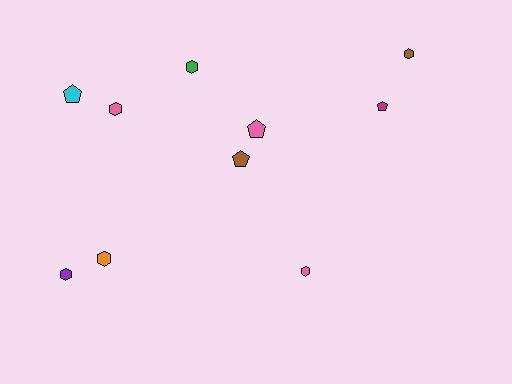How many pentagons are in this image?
There are 4 pentagons.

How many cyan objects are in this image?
There is 1 cyan object.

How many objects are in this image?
There are 10 objects.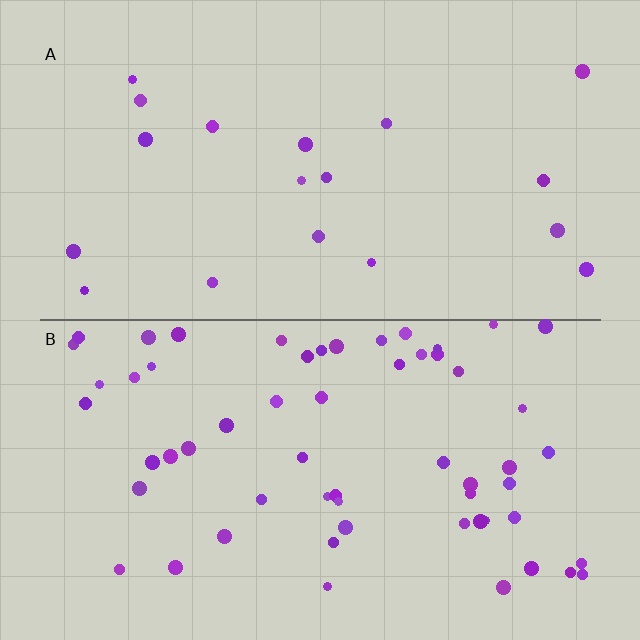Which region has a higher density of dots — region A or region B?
B (the bottom).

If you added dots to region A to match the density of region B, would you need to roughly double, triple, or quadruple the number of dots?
Approximately triple.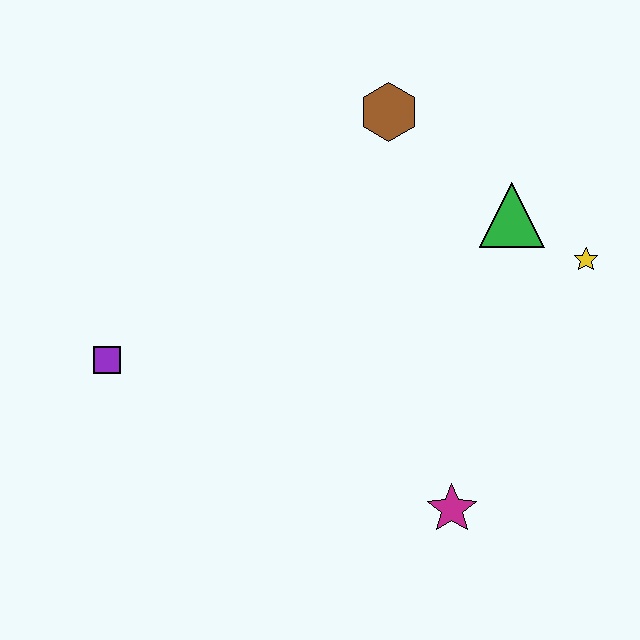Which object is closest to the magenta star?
The yellow star is closest to the magenta star.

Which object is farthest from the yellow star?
The purple square is farthest from the yellow star.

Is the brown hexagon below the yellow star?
No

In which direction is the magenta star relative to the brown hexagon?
The magenta star is below the brown hexagon.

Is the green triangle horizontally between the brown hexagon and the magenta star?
No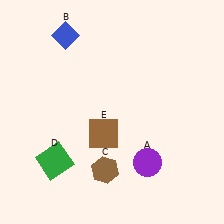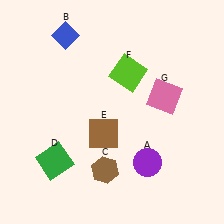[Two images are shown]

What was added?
A lime square (F), a pink square (G) were added in Image 2.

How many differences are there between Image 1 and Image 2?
There are 2 differences between the two images.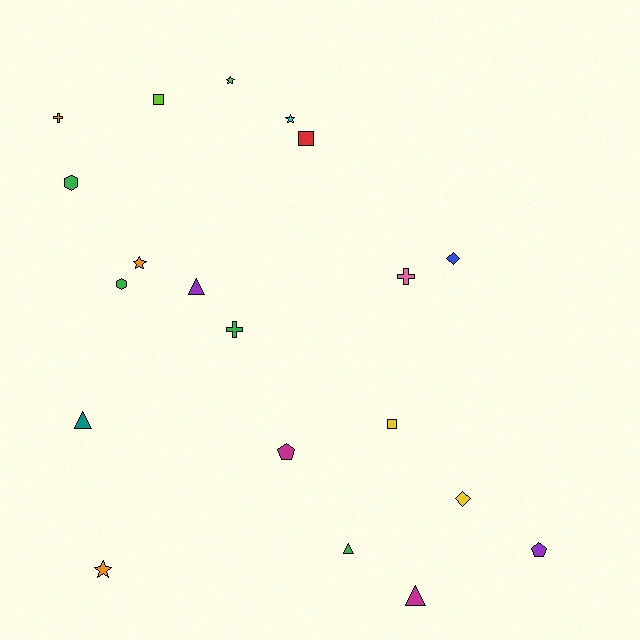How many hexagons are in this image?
There are 2 hexagons.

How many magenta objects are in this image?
There are 2 magenta objects.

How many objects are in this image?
There are 20 objects.